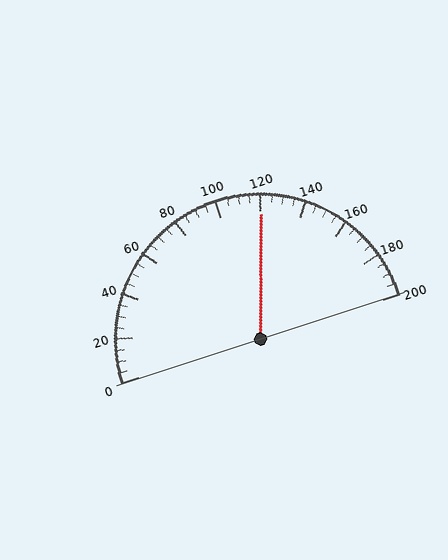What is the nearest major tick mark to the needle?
The nearest major tick mark is 120.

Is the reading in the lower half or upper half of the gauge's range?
The reading is in the upper half of the range (0 to 200).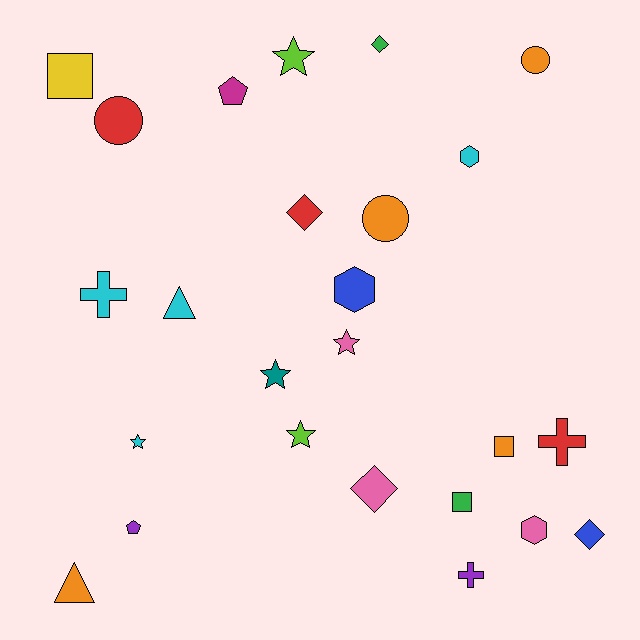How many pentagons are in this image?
There are 2 pentagons.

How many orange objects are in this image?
There are 4 orange objects.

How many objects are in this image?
There are 25 objects.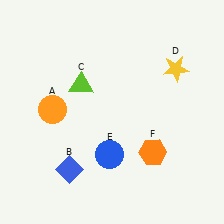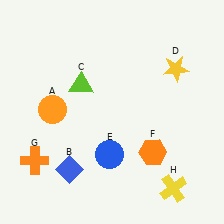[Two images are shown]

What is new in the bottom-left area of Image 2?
An orange cross (G) was added in the bottom-left area of Image 2.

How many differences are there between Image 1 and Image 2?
There are 2 differences between the two images.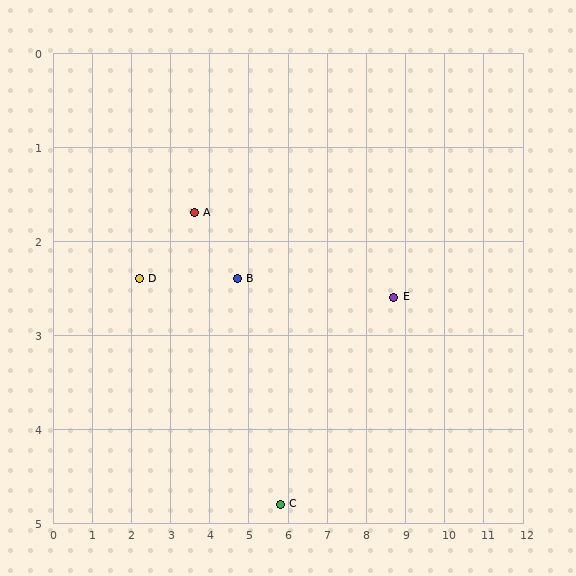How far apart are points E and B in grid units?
Points E and B are about 4.0 grid units apart.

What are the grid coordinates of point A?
Point A is at approximately (3.6, 1.7).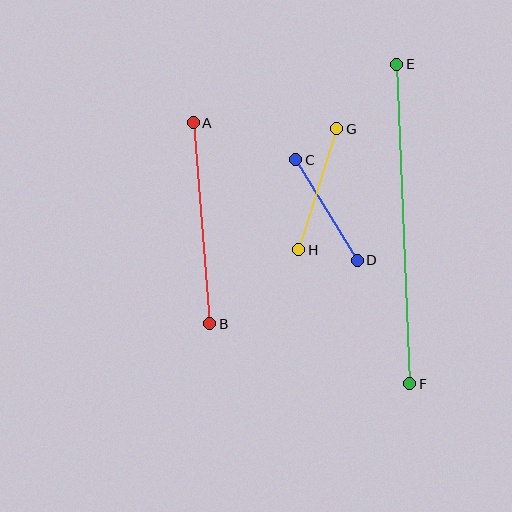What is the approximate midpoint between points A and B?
The midpoint is at approximately (201, 223) pixels.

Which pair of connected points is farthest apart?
Points E and F are farthest apart.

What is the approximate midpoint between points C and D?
The midpoint is at approximately (326, 210) pixels.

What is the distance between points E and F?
The distance is approximately 320 pixels.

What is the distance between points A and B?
The distance is approximately 202 pixels.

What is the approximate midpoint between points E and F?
The midpoint is at approximately (403, 224) pixels.